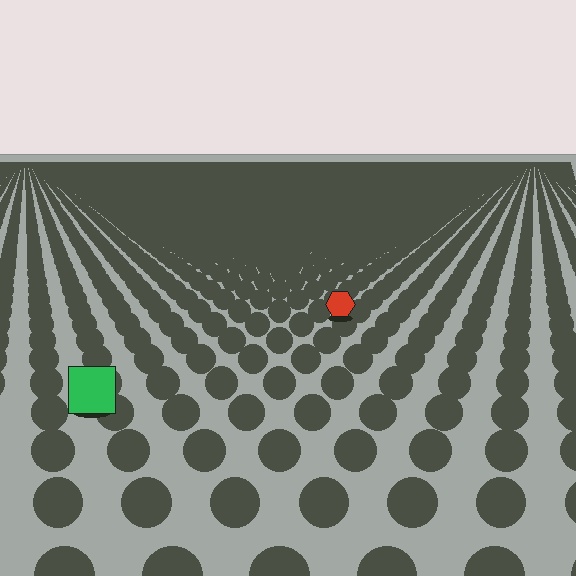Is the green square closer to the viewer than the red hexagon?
Yes. The green square is closer — you can tell from the texture gradient: the ground texture is coarser near it.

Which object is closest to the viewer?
The green square is closest. The texture marks near it are larger and more spread out.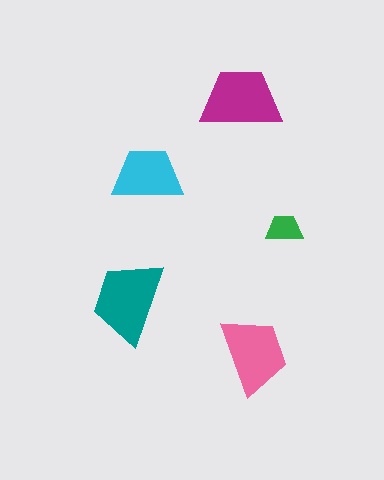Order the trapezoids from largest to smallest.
the teal one, the magenta one, the pink one, the cyan one, the green one.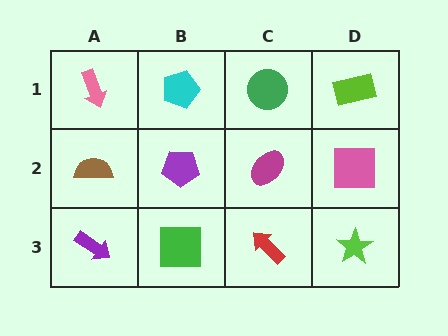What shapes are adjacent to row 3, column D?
A pink square (row 2, column D), a red arrow (row 3, column C).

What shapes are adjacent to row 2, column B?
A cyan pentagon (row 1, column B), a green square (row 3, column B), a brown semicircle (row 2, column A), a magenta ellipse (row 2, column C).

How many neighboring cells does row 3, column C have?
3.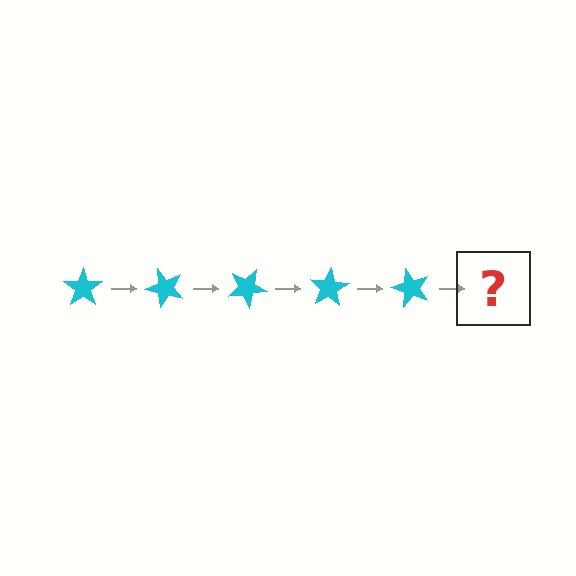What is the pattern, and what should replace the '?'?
The pattern is that the star rotates 50 degrees each step. The '?' should be a cyan star rotated 250 degrees.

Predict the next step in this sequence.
The next step is a cyan star rotated 250 degrees.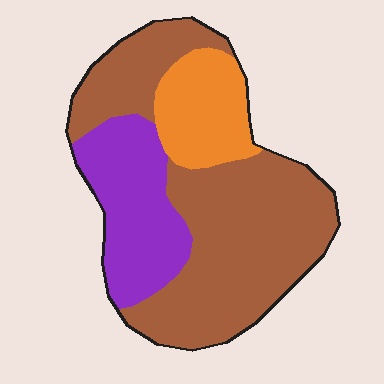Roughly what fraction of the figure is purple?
Purple covers 24% of the figure.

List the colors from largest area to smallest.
From largest to smallest: brown, purple, orange.